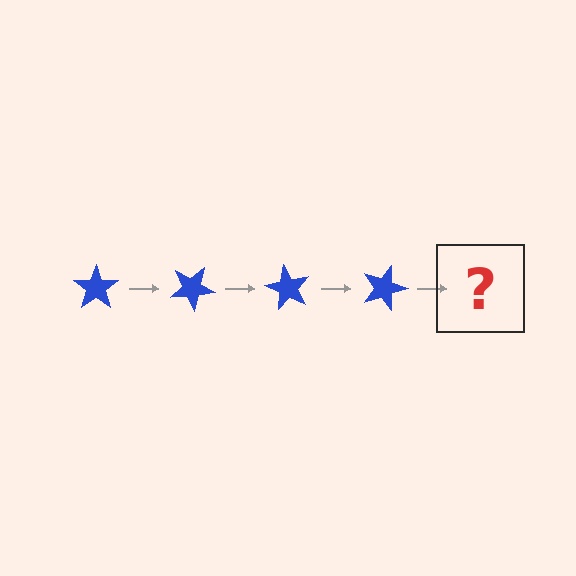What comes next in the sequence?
The next element should be a blue star rotated 120 degrees.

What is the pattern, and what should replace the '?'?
The pattern is that the star rotates 30 degrees each step. The '?' should be a blue star rotated 120 degrees.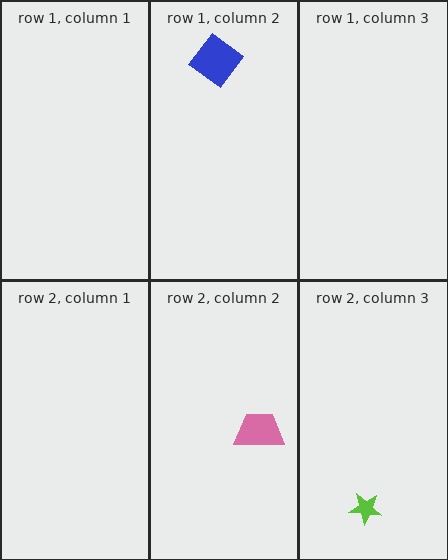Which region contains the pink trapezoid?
The row 2, column 2 region.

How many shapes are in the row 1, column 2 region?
1.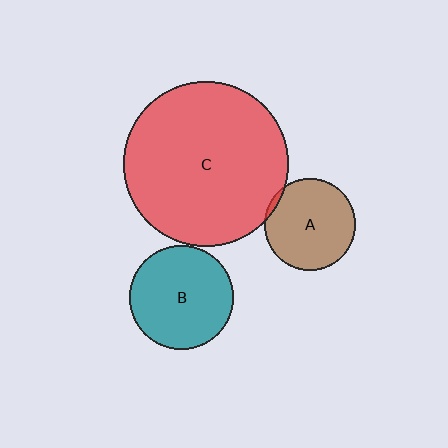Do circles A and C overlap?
Yes.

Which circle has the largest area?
Circle C (red).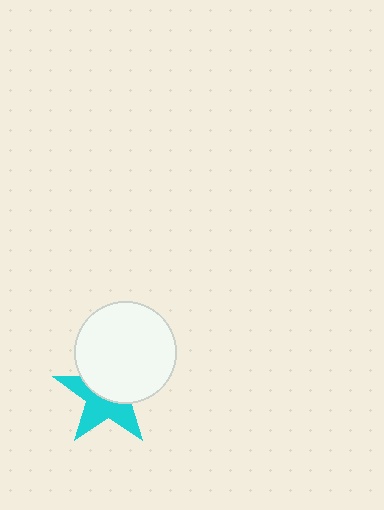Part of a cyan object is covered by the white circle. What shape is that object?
It is a star.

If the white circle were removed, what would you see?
You would see the complete cyan star.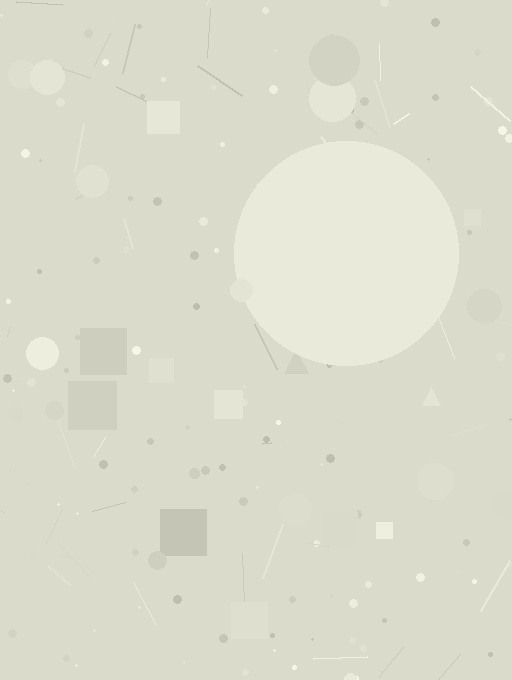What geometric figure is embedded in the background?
A circle is embedded in the background.